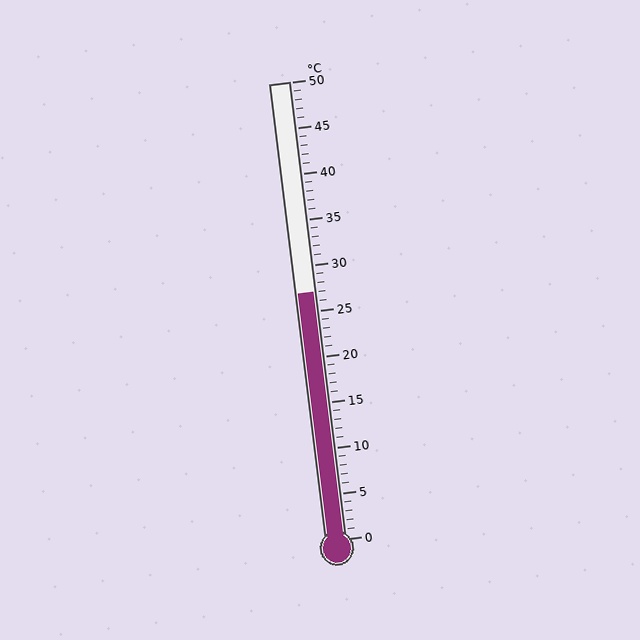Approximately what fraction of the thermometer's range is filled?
The thermometer is filled to approximately 55% of its range.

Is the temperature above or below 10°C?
The temperature is above 10°C.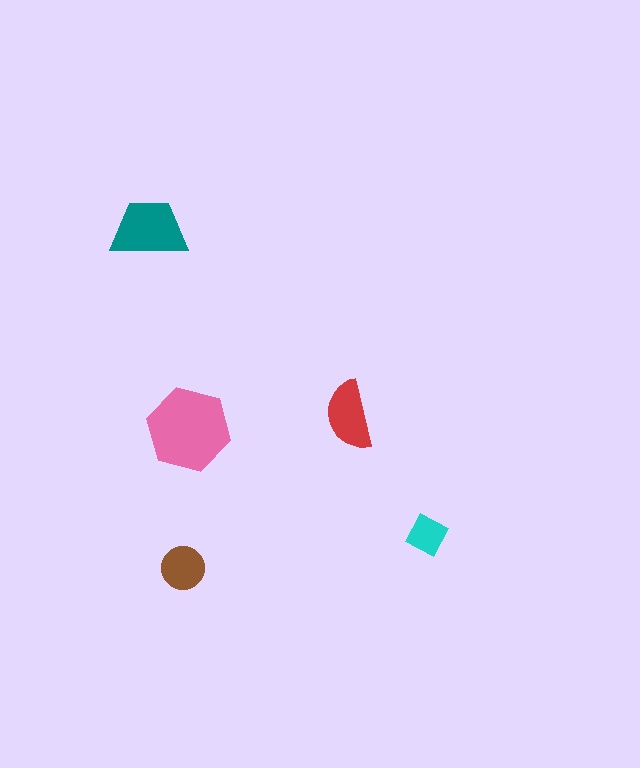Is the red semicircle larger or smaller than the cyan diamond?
Larger.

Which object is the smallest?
The cyan diamond.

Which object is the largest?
The pink hexagon.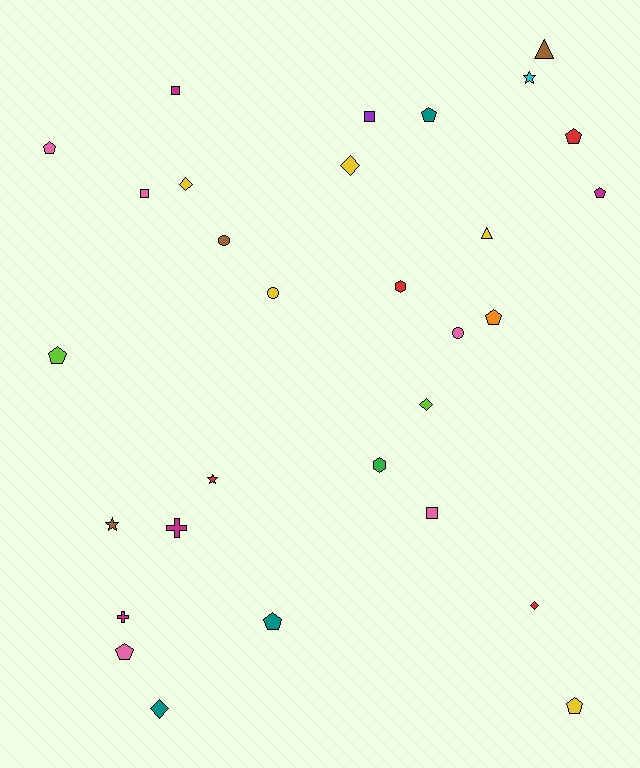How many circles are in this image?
There are 3 circles.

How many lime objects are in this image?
There are 2 lime objects.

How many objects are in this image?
There are 30 objects.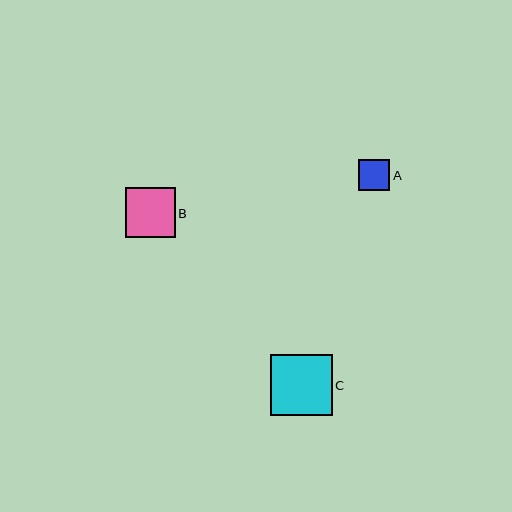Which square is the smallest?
Square A is the smallest with a size of approximately 31 pixels.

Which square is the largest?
Square C is the largest with a size of approximately 61 pixels.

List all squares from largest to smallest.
From largest to smallest: C, B, A.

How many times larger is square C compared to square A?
Square C is approximately 2.0 times the size of square A.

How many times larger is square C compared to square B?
Square C is approximately 1.2 times the size of square B.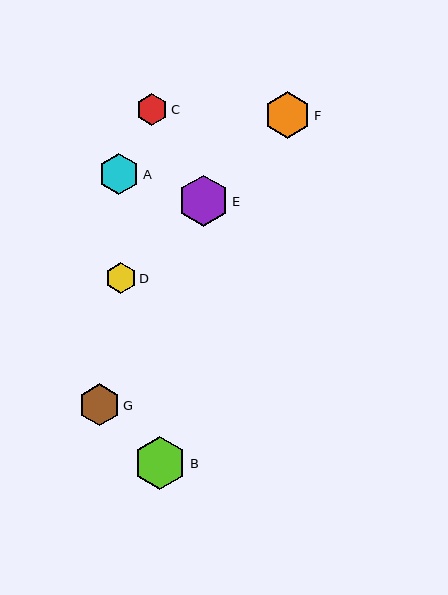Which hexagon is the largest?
Hexagon B is the largest with a size of approximately 53 pixels.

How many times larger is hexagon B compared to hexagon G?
Hexagon B is approximately 1.3 times the size of hexagon G.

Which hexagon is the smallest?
Hexagon D is the smallest with a size of approximately 31 pixels.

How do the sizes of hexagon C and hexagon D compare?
Hexagon C and hexagon D are approximately the same size.